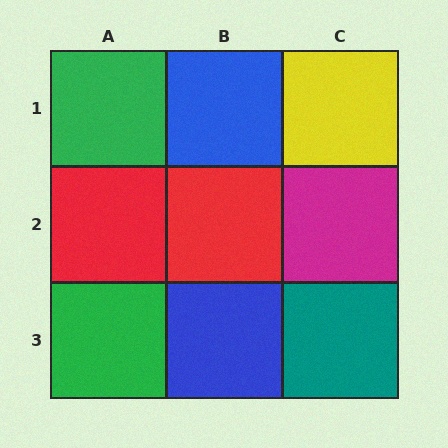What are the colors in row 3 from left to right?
Green, blue, teal.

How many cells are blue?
2 cells are blue.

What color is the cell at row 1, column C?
Yellow.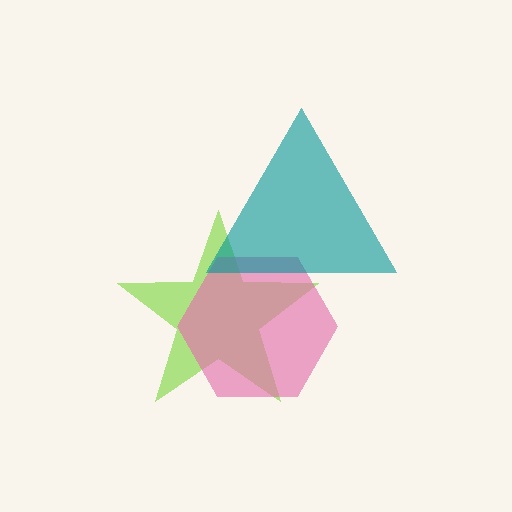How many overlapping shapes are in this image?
There are 3 overlapping shapes in the image.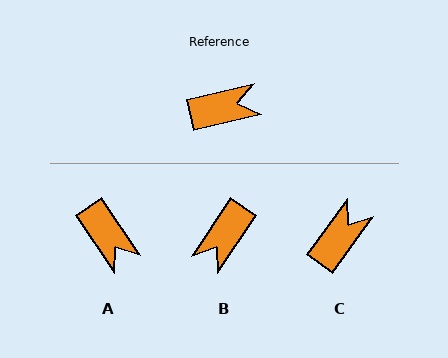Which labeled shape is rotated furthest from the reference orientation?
B, about 137 degrees away.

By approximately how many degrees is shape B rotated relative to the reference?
Approximately 137 degrees clockwise.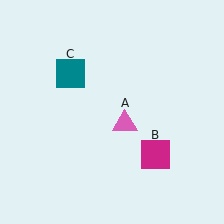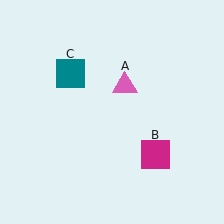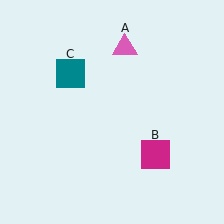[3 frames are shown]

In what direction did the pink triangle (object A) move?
The pink triangle (object A) moved up.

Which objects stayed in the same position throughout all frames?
Magenta square (object B) and teal square (object C) remained stationary.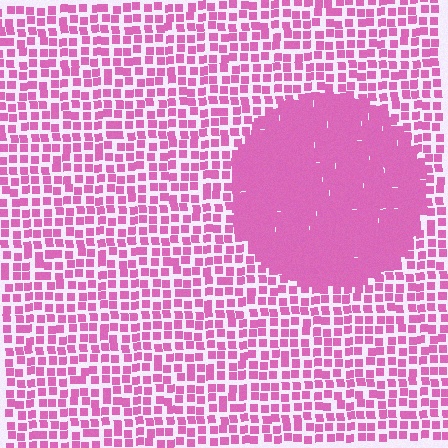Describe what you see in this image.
The image contains small pink elements arranged at two different densities. A circle-shaped region is visible where the elements are more densely packed than the surrounding area.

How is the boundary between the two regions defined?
The boundary is defined by a change in element density (approximately 2.4x ratio). All elements are the same color, size, and shape.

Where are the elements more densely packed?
The elements are more densely packed inside the circle boundary.